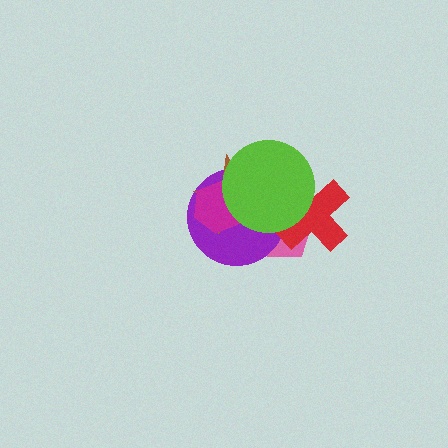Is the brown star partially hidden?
Yes, it is partially covered by another shape.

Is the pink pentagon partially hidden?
Yes, it is partially covered by another shape.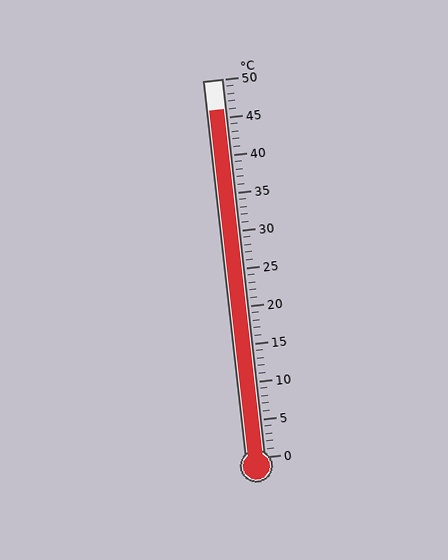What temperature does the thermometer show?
The thermometer shows approximately 46°C.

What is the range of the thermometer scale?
The thermometer scale ranges from 0°C to 50°C.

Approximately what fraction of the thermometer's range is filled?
The thermometer is filled to approximately 90% of its range.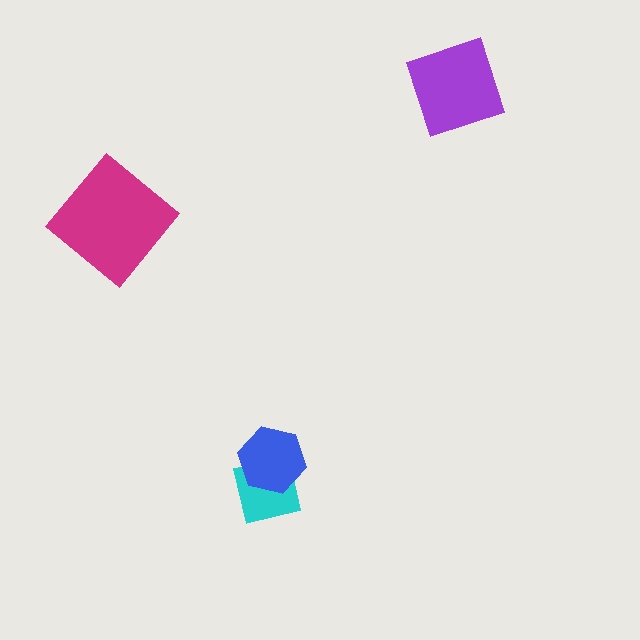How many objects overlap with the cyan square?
1 object overlaps with the cyan square.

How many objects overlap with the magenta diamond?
0 objects overlap with the magenta diamond.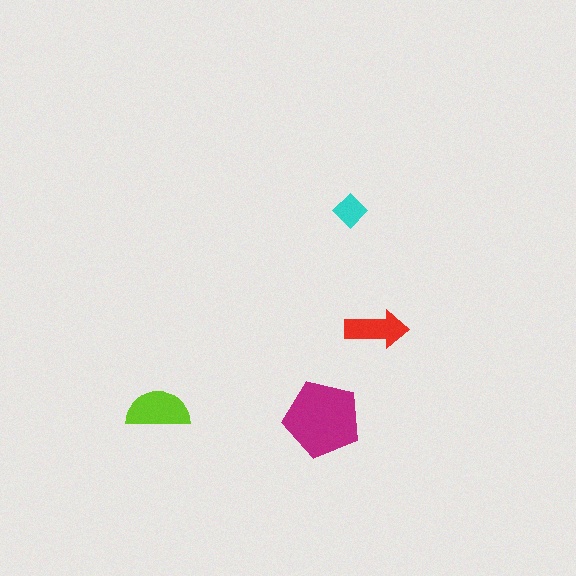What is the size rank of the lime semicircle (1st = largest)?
2nd.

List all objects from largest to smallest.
The magenta pentagon, the lime semicircle, the red arrow, the cyan diamond.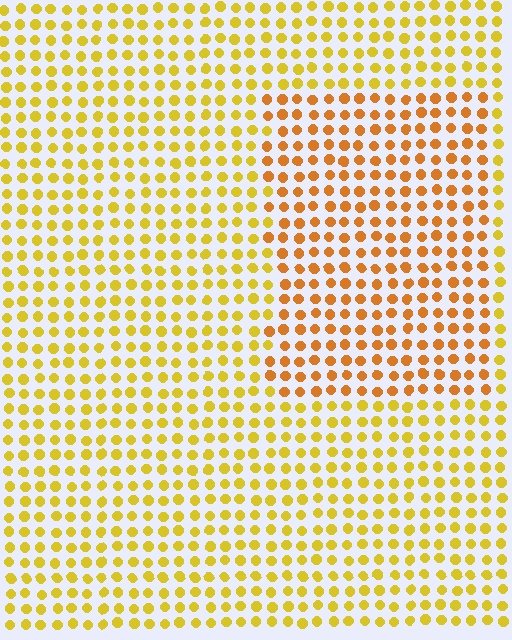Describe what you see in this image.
The image is filled with small yellow elements in a uniform arrangement. A rectangle-shaped region is visible where the elements are tinted to a slightly different hue, forming a subtle color boundary.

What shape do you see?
I see a rectangle.